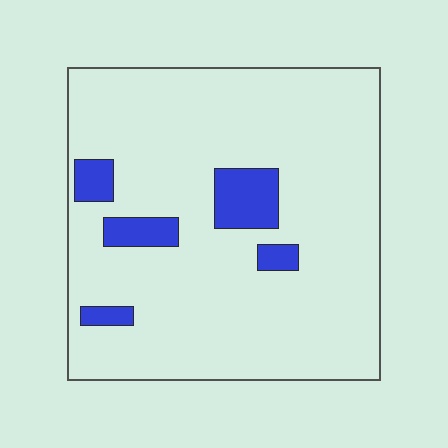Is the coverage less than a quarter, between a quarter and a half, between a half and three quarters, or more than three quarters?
Less than a quarter.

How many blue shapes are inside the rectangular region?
5.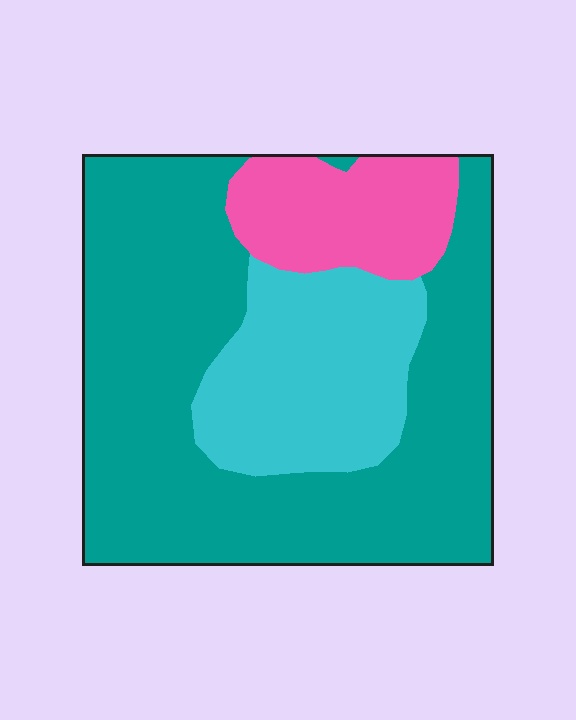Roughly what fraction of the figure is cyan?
Cyan covers 23% of the figure.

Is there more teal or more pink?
Teal.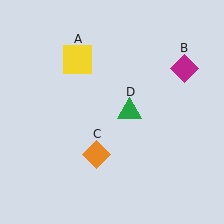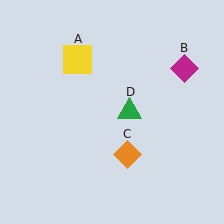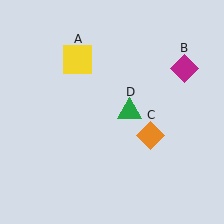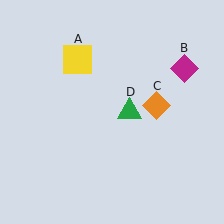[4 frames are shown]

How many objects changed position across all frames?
1 object changed position: orange diamond (object C).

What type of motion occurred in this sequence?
The orange diamond (object C) rotated counterclockwise around the center of the scene.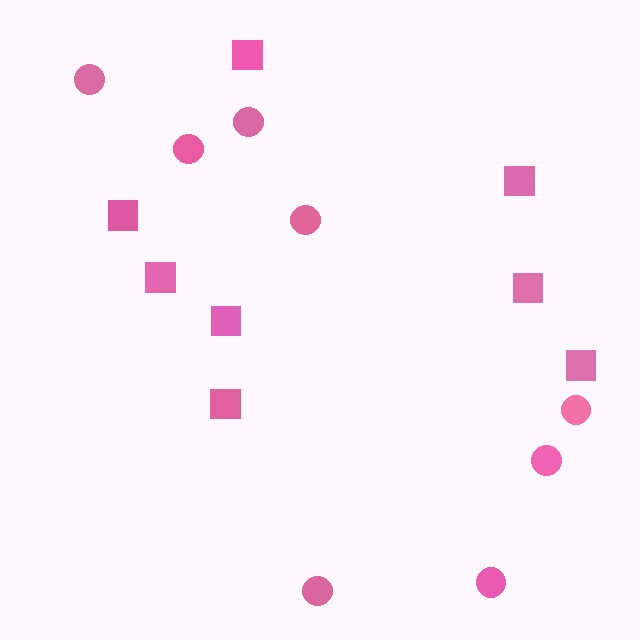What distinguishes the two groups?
There are 2 groups: one group of circles (8) and one group of squares (8).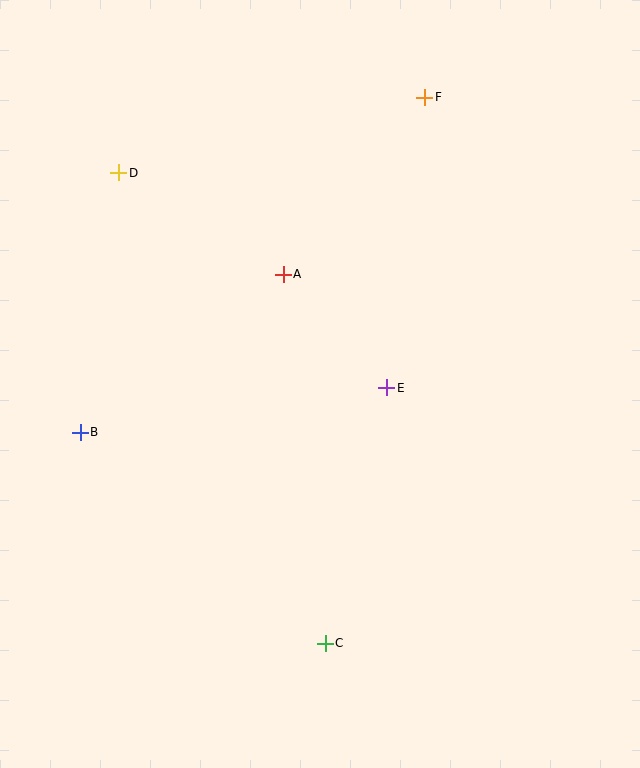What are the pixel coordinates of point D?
Point D is at (119, 173).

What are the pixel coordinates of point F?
Point F is at (425, 97).